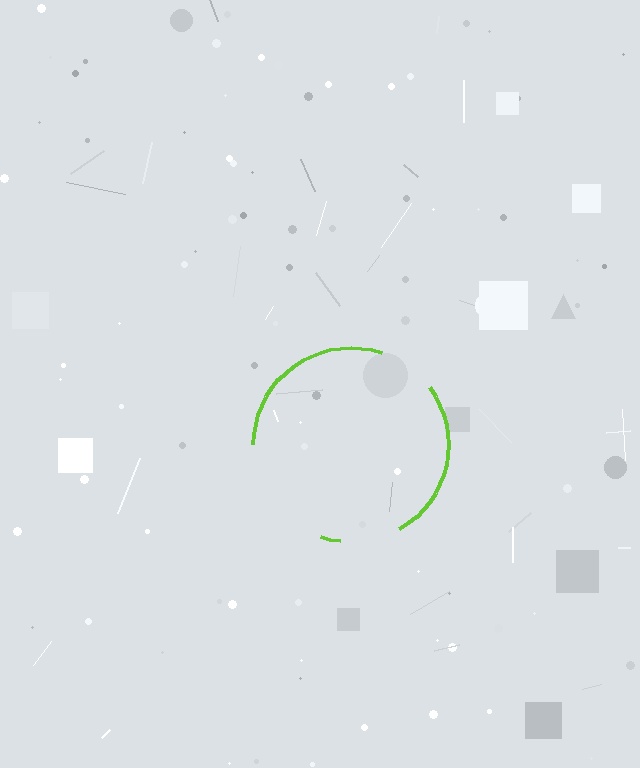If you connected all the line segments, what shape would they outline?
They would outline a circle.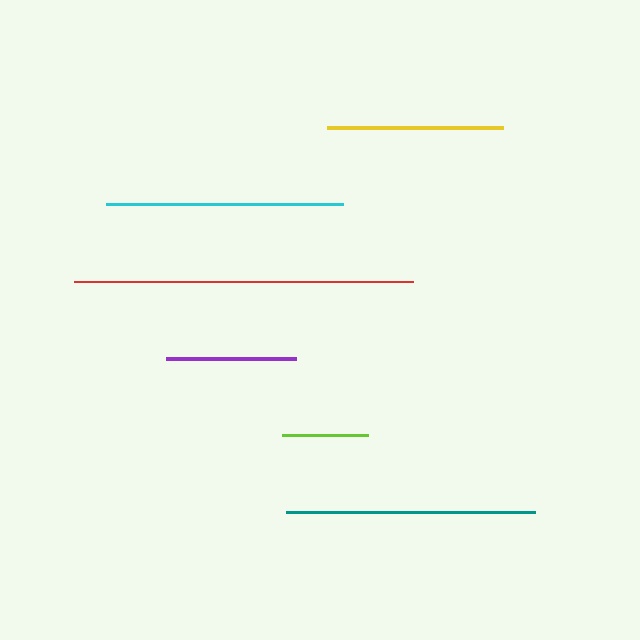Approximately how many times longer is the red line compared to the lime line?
The red line is approximately 3.9 times the length of the lime line.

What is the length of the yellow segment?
The yellow segment is approximately 176 pixels long.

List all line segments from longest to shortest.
From longest to shortest: red, teal, cyan, yellow, purple, lime.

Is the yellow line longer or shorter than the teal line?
The teal line is longer than the yellow line.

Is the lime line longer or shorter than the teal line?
The teal line is longer than the lime line.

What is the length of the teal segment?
The teal segment is approximately 248 pixels long.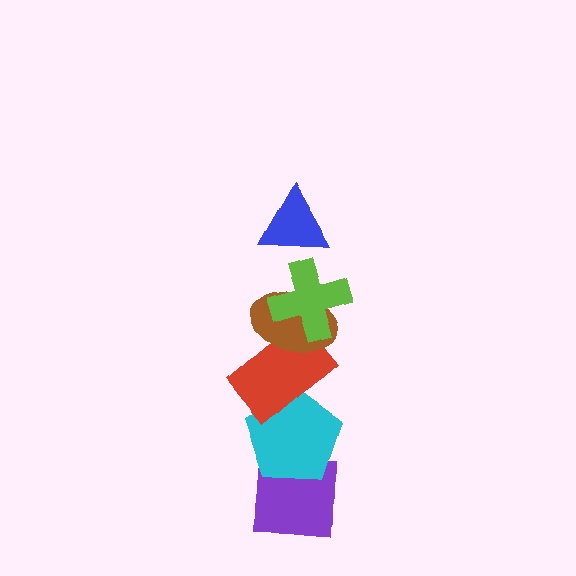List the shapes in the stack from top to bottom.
From top to bottom: the blue triangle, the lime cross, the brown ellipse, the red rectangle, the cyan pentagon, the purple square.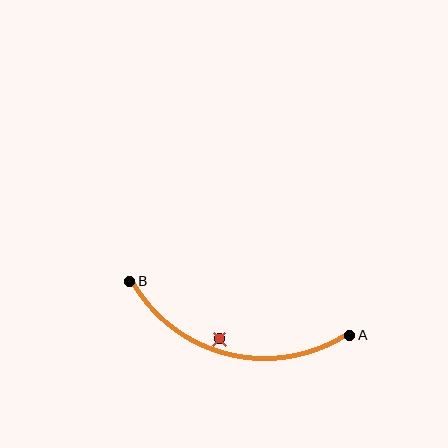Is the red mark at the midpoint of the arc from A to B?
No — the red mark does not lie on the arc at all. It sits slightly inside the curve.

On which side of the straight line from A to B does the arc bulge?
The arc bulges below the straight line connecting A and B.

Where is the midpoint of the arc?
The arc midpoint is the point on the curve farthest from the straight line joining A and B. It sits below that line.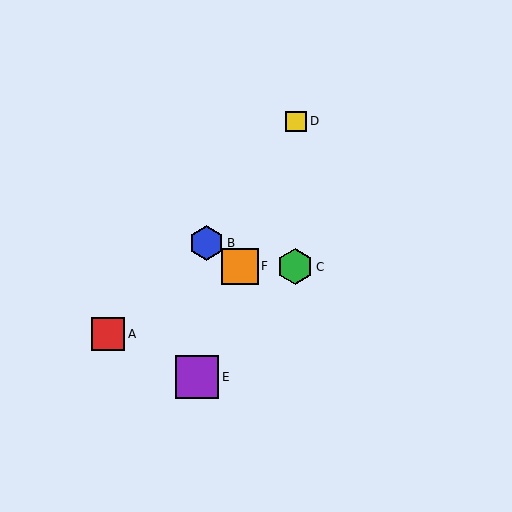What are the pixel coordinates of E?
Object E is at (197, 377).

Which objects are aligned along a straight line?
Objects D, E, F are aligned along a straight line.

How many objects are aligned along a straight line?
3 objects (D, E, F) are aligned along a straight line.